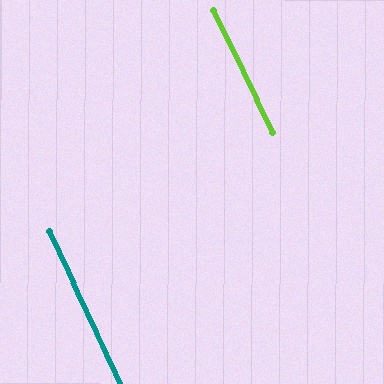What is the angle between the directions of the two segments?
Approximately 1 degree.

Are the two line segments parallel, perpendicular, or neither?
Parallel — their directions differ by only 1.0°.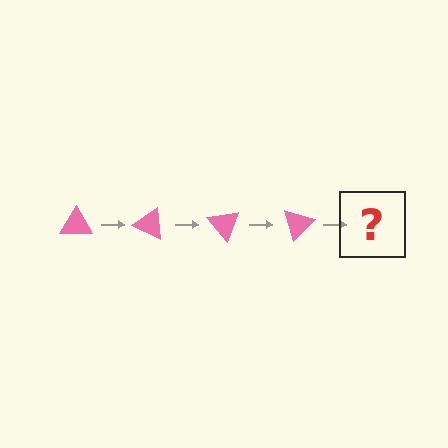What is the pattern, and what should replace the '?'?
The pattern is that the triangle rotates 25 degrees each step. The '?' should be a pink triangle rotated 100 degrees.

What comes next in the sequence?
The next element should be a pink triangle rotated 100 degrees.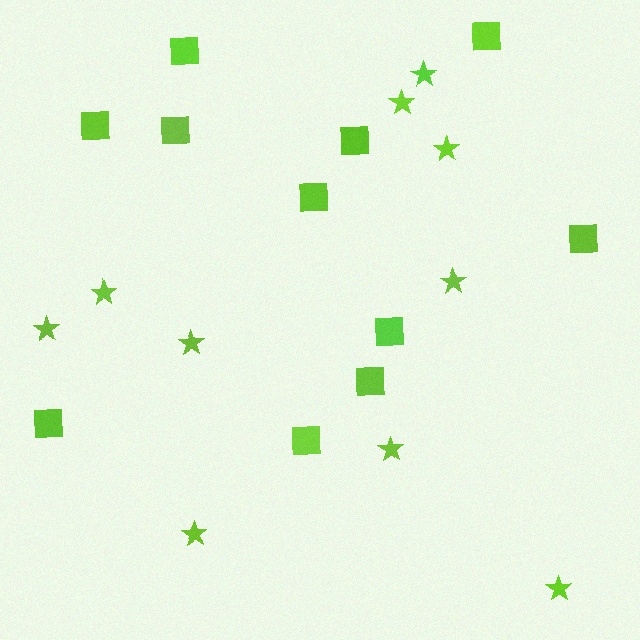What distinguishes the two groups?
There are 2 groups: one group of squares (11) and one group of stars (10).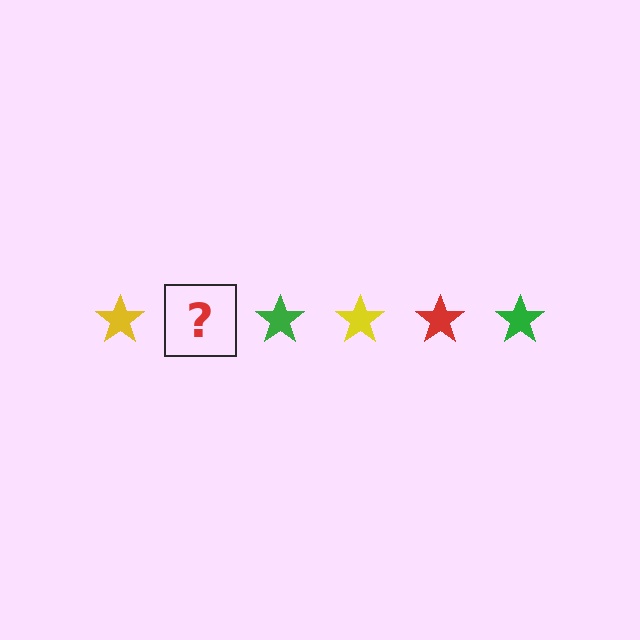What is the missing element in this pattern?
The missing element is a red star.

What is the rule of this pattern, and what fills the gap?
The rule is that the pattern cycles through yellow, red, green stars. The gap should be filled with a red star.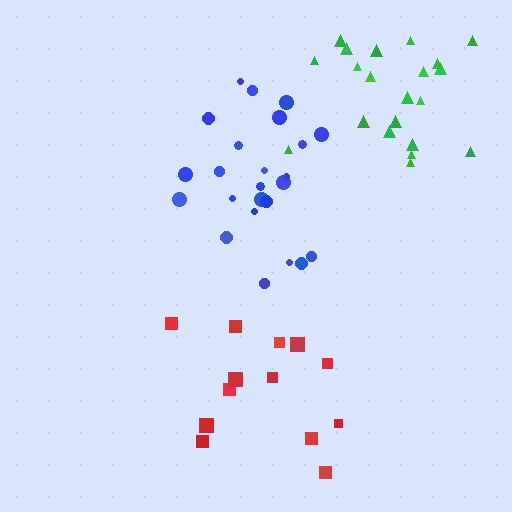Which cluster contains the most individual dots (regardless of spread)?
Blue (24).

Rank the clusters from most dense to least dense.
blue, green, red.